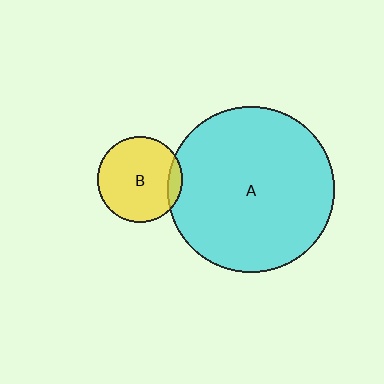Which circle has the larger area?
Circle A (cyan).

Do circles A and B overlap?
Yes.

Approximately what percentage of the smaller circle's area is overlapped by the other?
Approximately 10%.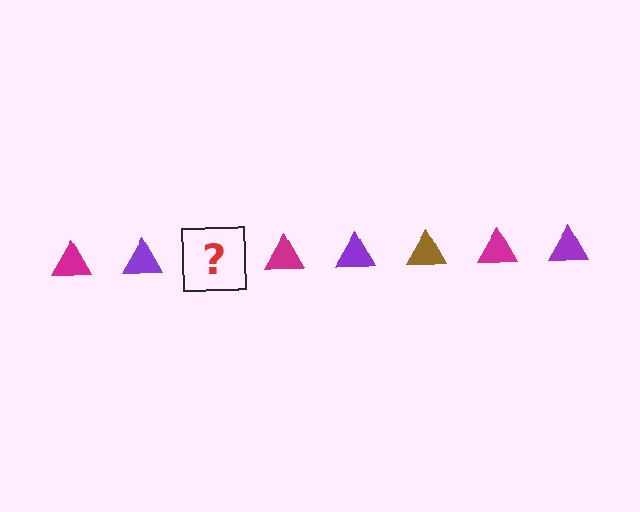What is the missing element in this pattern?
The missing element is a brown triangle.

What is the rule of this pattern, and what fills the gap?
The rule is that the pattern cycles through magenta, purple, brown triangles. The gap should be filled with a brown triangle.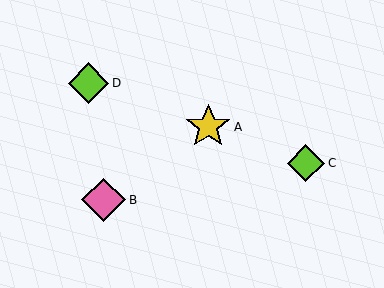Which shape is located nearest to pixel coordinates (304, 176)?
The lime diamond (labeled C) at (306, 163) is nearest to that location.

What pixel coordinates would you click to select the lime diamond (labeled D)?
Click at (88, 83) to select the lime diamond D.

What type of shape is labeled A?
Shape A is a yellow star.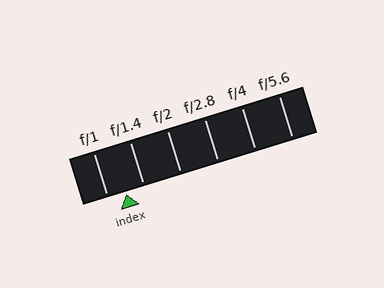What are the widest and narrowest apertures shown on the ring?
The widest aperture shown is f/1 and the narrowest is f/5.6.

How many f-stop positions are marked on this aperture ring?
There are 6 f-stop positions marked.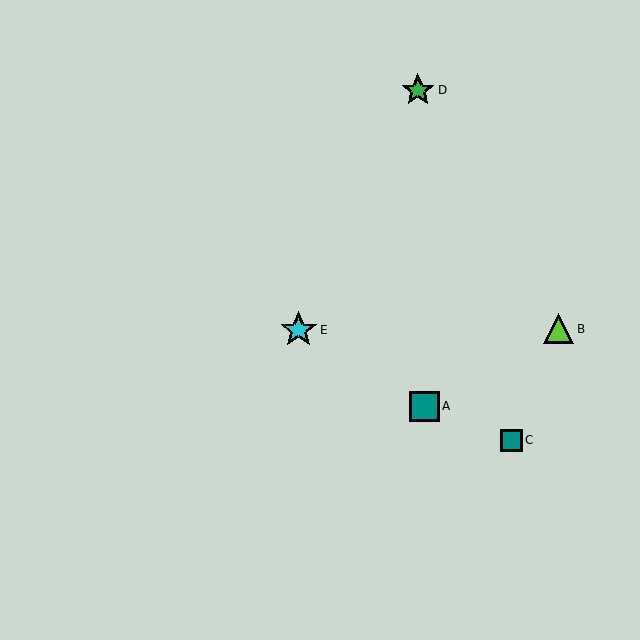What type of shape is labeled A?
Shape A is a teal square.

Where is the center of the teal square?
The center of the teal square is at (511, 440).